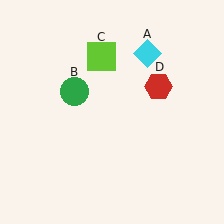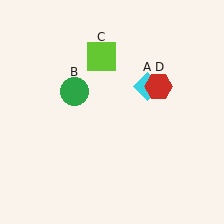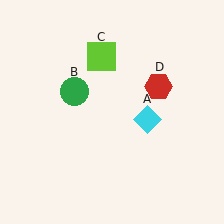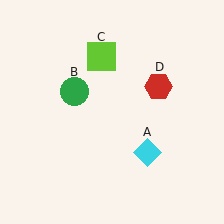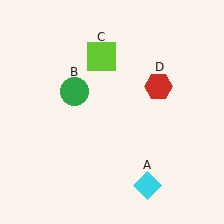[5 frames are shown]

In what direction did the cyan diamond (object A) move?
The cyan diamond (object A) moved down.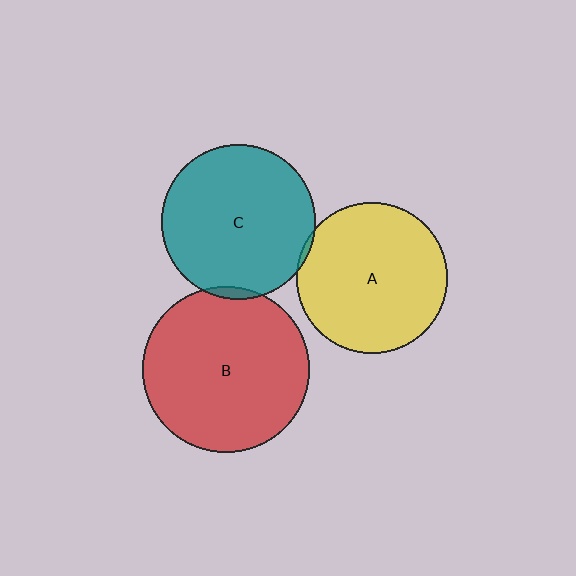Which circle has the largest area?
Circle B (red).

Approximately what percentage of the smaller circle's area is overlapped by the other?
Approximately 5%.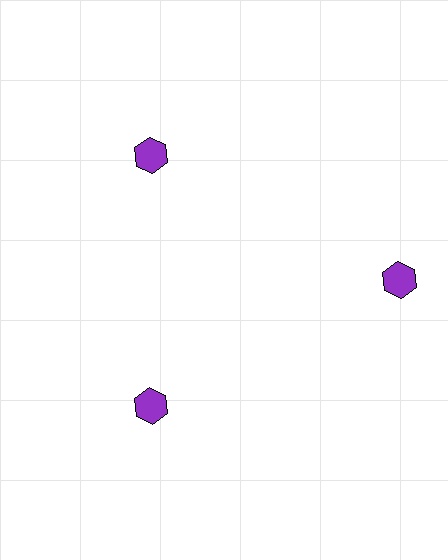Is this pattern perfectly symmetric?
No. The 3 purple hexagons are arranged in a ring, but one element near the 3 o'clock position is pushed outward from the center, breaking the 3-fold rotational symmetry.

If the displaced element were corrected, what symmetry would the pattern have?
It would have 3-fold rotational symmetry — the pattern would map onto itself every 120 degrees.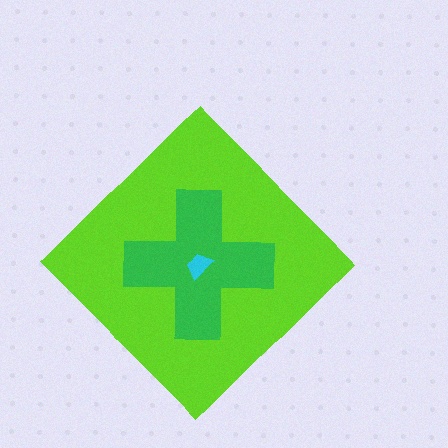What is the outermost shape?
The lime diamond.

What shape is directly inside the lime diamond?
The green cross.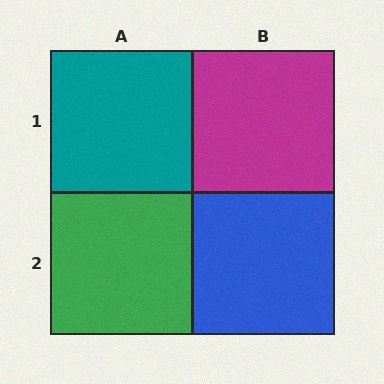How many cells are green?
1 cell is green.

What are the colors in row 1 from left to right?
Teal, magenta.